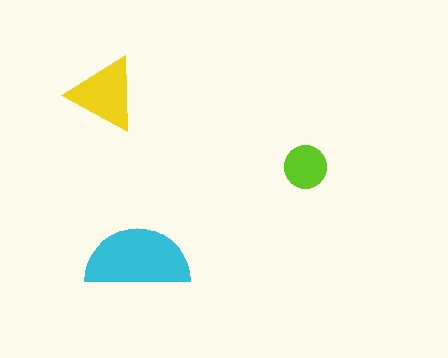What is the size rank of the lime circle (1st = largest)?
3rd.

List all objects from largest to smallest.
The cyan semicircle, the yellow triangle, the lime circle.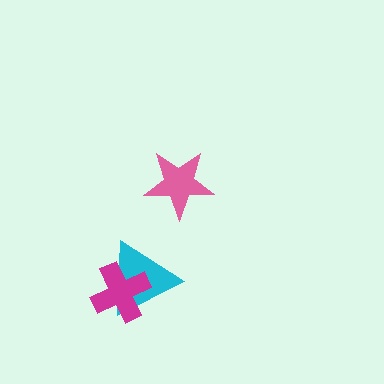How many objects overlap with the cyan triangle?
1 object overlaps with the cyan triangle.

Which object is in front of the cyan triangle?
The magenta cross is in front of the cyan triangle.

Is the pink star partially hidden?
No, no other shape covers it.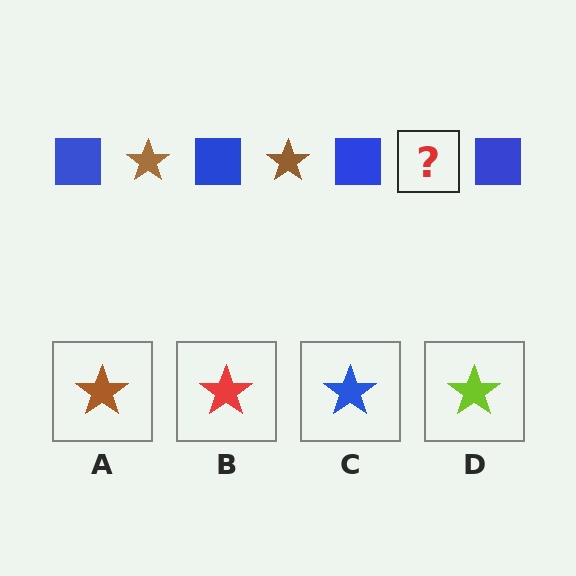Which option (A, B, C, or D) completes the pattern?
A.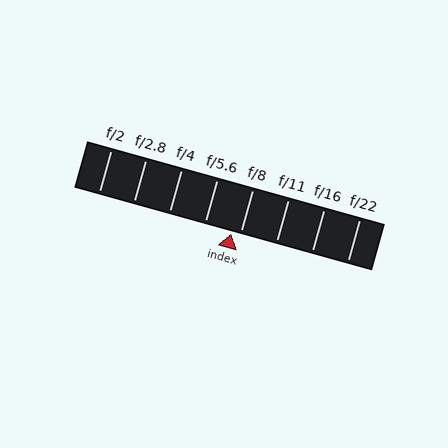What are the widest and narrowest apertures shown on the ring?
The widest aperture shown is f/2 and the narrowest is f/22.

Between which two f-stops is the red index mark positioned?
The index mark is between f/5.6 and f/8.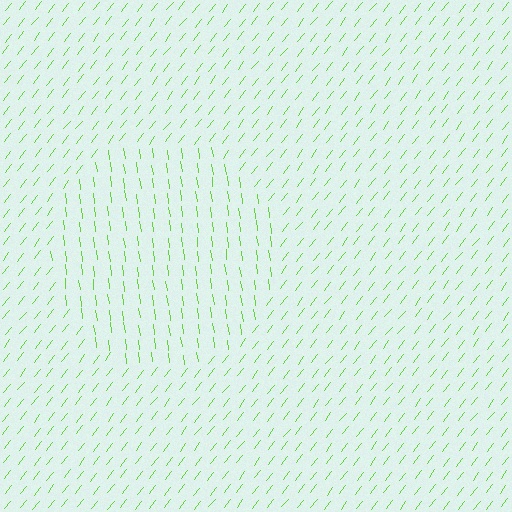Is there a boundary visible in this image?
Yes, there is a texture boundary formed by a change in line orientation.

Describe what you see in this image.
The image is filled with small lime line segments. A circle region in the image has lines oriented differently from the surrounding lines, creating a visible texture boundary.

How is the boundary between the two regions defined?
The boundary is defined purely by a change in line orientation (approximately 45 degrees difference). All lines are the same color and thickness.